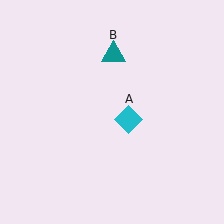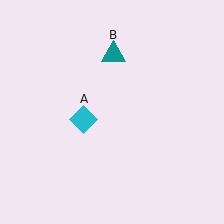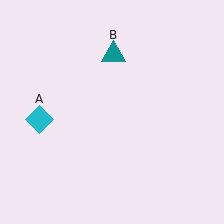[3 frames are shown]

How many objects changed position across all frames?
1 object changed position: cyan diamond (object A).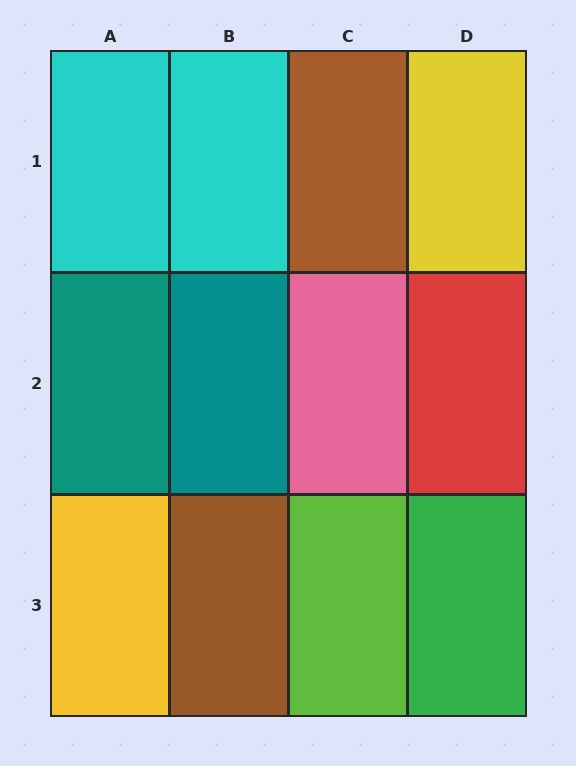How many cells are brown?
2 cells are brown.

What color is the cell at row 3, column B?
Brown.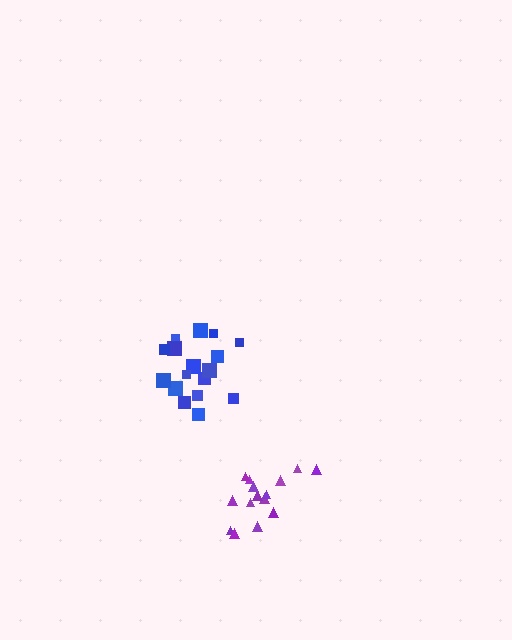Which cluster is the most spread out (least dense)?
Blue.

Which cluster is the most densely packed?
Purple.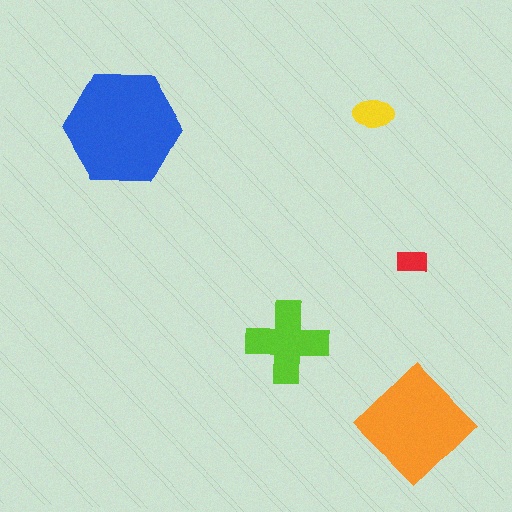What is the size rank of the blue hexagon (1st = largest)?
1st.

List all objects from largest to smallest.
The blue hexagon, the orange diamond, the lime cross, the yellow ellipse, the red rectangle.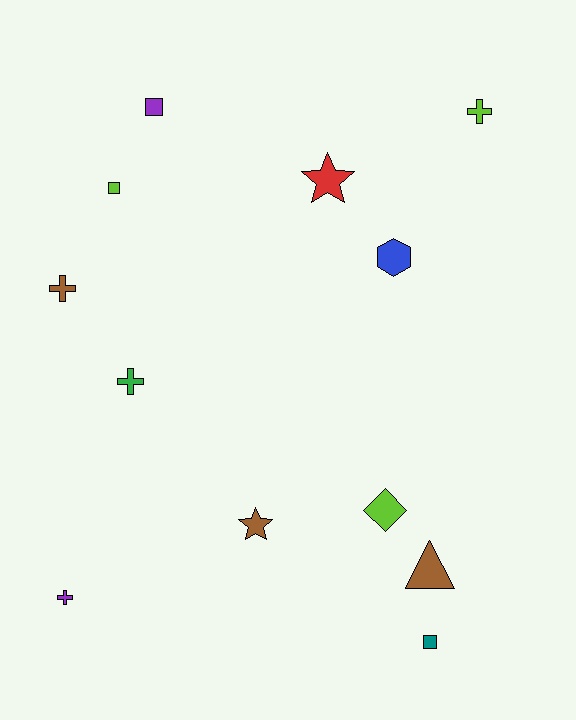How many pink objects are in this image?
There are no pink objects.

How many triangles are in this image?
There is 1 triangle.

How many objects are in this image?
There are 12 objects.